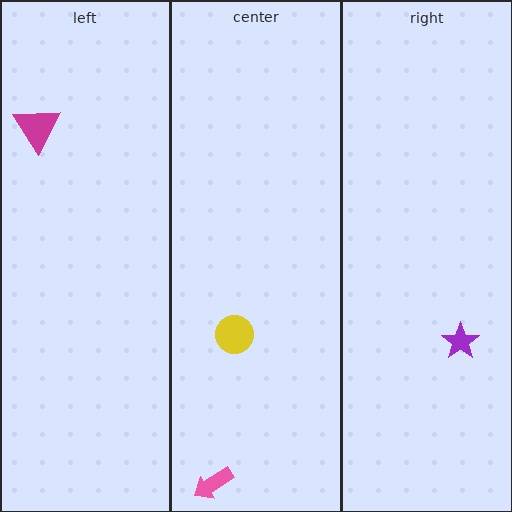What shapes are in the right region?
The purple star.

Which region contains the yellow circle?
The center region.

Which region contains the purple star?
The right region.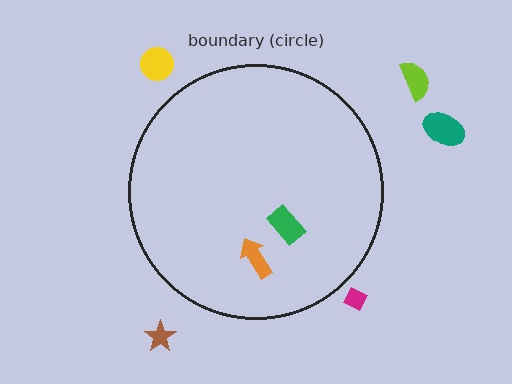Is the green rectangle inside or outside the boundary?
Inside.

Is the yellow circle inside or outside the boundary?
Outside.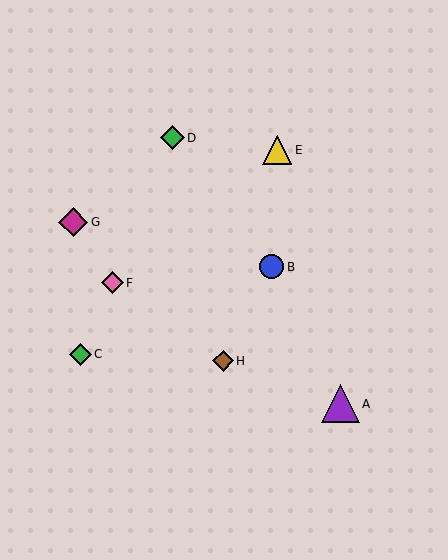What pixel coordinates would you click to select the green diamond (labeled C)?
Click at (80, 354) to select the green diamond C.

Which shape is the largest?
The purple triangle (labeled A) is the largest.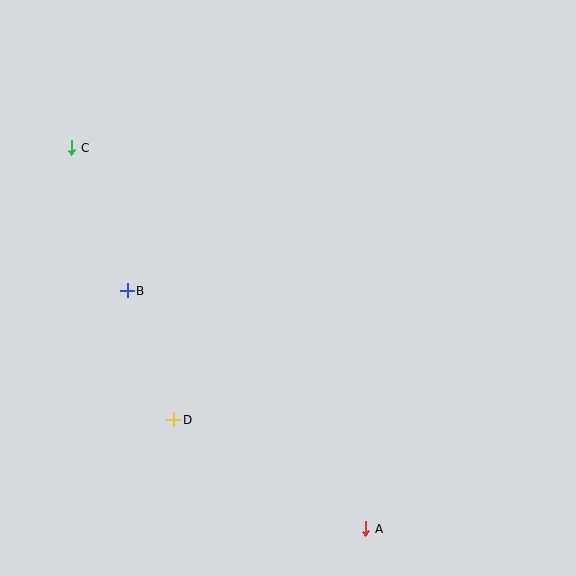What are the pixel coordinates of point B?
Point B is at (127, 291).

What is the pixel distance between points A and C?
The distance between A and C is 481 pixels.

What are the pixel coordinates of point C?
Point C is at (72, 148).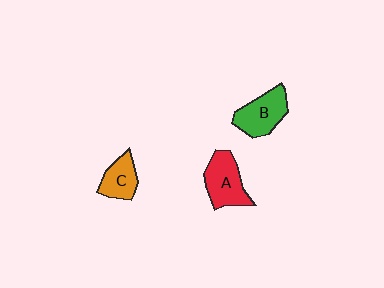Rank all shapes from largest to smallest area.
From largest to smallest: A (red), B (green), C (orange).